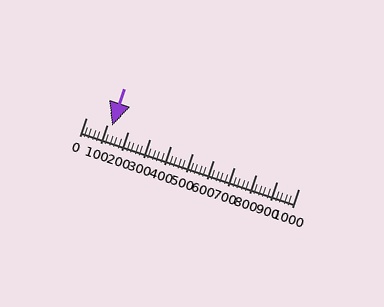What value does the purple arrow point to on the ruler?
The purple arrow points to approximately 123.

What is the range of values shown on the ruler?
The ruler shows values from 0 to 1000.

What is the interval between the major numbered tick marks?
The major tick marks are spaced 100 units apart.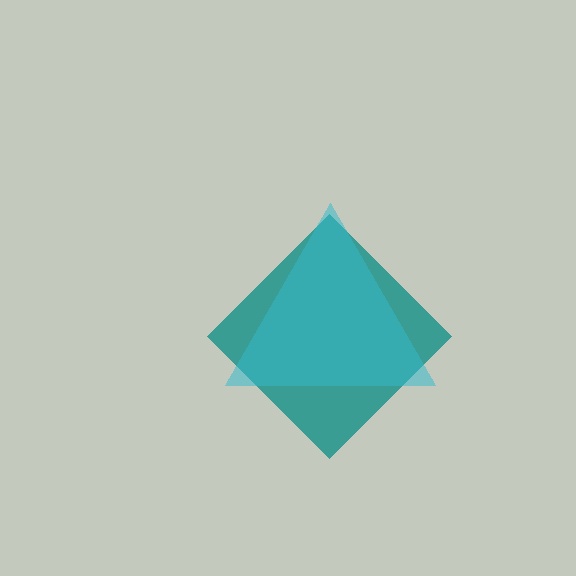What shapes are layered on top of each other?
The layered shapes are: a teal diamond, a cyan triangle.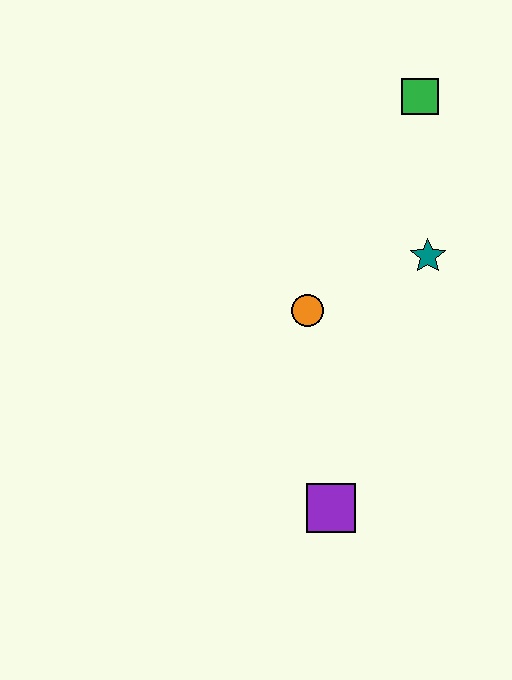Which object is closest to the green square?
The teal star is closest to the green square.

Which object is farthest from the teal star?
The purple square is farthest from the teal star.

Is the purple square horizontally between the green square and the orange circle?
Yes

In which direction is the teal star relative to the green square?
The teal star is below the green square.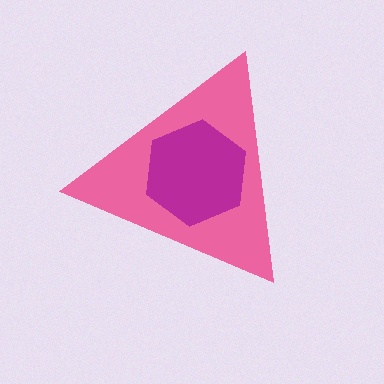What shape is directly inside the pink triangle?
The magenta hexagon.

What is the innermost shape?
The magenta hexagon.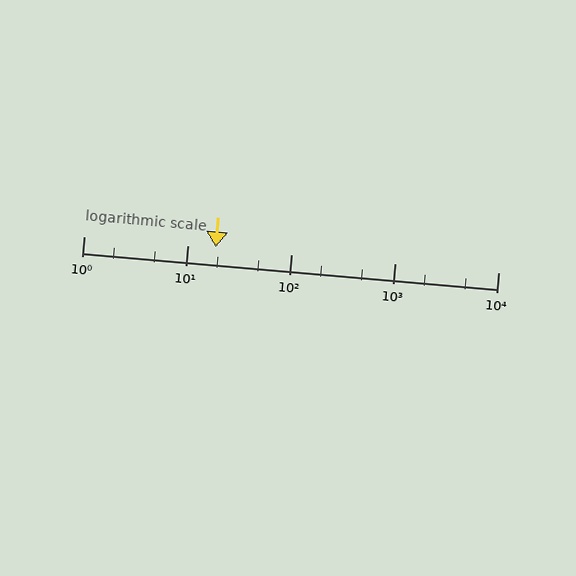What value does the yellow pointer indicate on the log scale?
The pointer indicates approximately 19.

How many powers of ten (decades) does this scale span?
The scale spans 4 decades, from 1 to 10000.